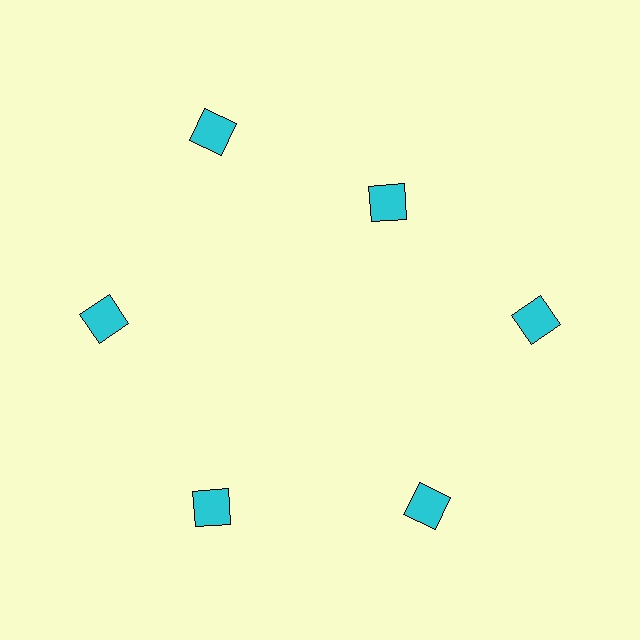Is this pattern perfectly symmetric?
No. The 6 cyan squares are arranged in a ring, but one element near the 1 o'clock position is pulled inward toward the center, breaking the 6-fold rotational symmetry.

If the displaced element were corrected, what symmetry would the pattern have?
It would have 6-fold rotational symmetry — the pattern would map onto itself every 60 degrees.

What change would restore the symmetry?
The symmetry would be restored by moving it outward, back onto the ring so that all 6 squares sit at equal angles and equal distance from the center.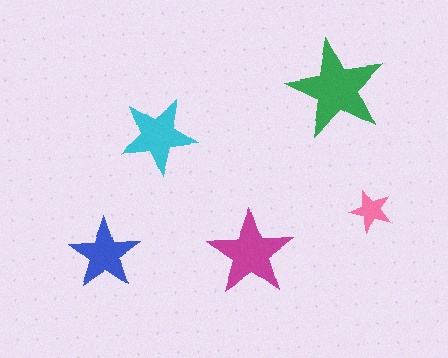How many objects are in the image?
There are 5 objects in the image.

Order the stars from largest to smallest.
the green one, the magenta one, the cyan one, the blue one, the pink one.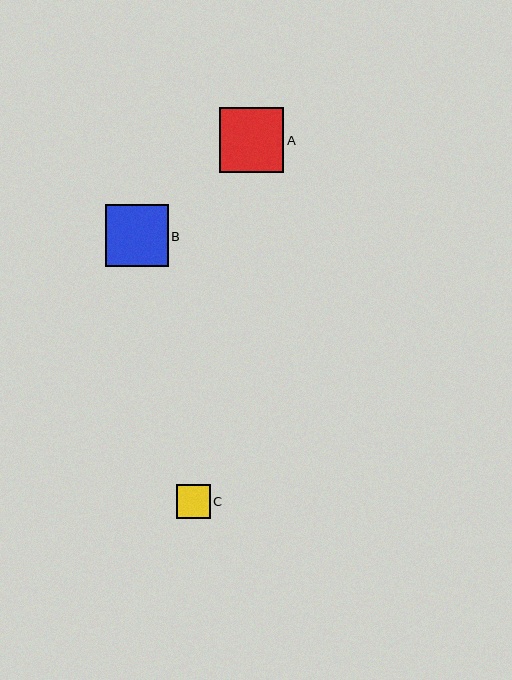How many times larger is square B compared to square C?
Square B is approximately 1.8 times the size of square C.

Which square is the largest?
Square A is the largest with a size of approximately 64 pixels.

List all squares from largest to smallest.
From largest to smallest: A, B, C.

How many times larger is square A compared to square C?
Square A is approximately 1.9 times the size of square C.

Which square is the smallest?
Square C is the smallest with a size of approximately 34 pixels.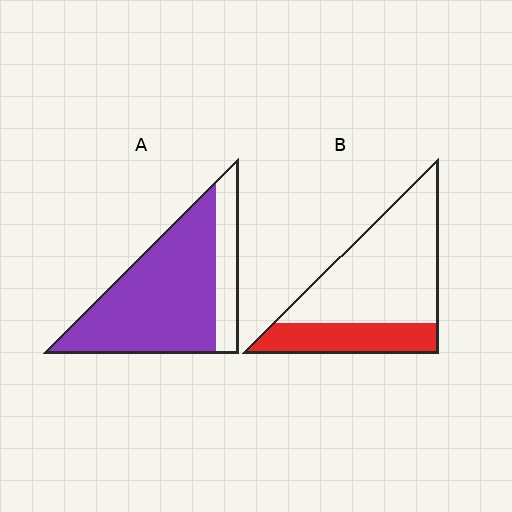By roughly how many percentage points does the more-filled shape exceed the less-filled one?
By roughly 50 percentage points (A over B).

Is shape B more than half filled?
No.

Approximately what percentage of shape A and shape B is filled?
A is approximately 80% and B is approximately 30%.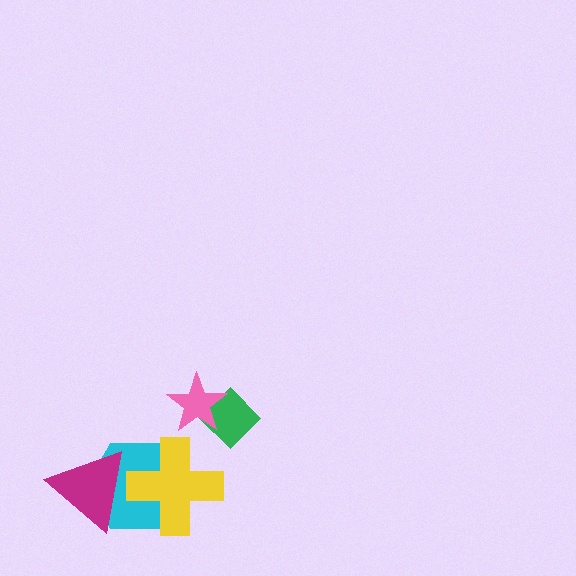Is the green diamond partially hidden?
Yes, it is partially covered by another shape.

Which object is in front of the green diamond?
The pink star is in front of the green diamond.